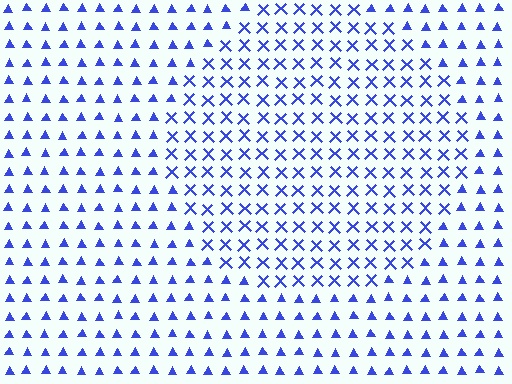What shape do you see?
I see a circle.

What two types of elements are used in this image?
The image uses X marks inside the circle region and triangles outside it.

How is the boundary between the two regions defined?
The boundary is defined by a change in element shape: X marks inside vs. triangles outside. All elements share the same color and spacing.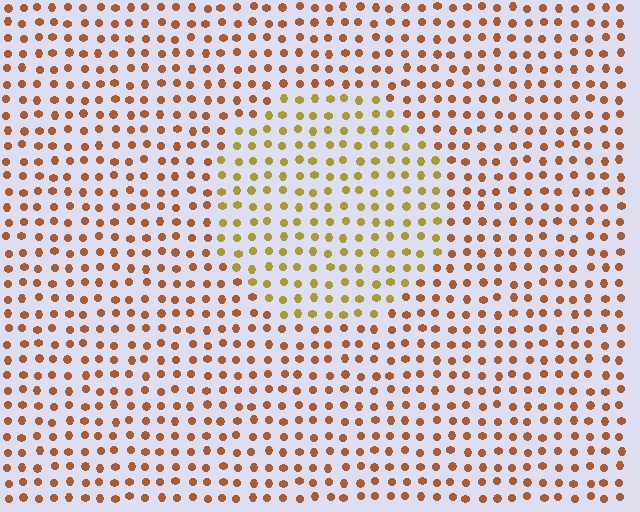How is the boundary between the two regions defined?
The boundary is defined purely by a slight shift in hue (about 33 degrees). Spacing, size, and orientation are identical on both sides.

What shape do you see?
I see a circle.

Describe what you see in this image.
The image is filled with small brown elements in a uniform arrangement. A circle-shaped region is visible where the elements are tinted to a slightly different hue, forming a subtle color boundary.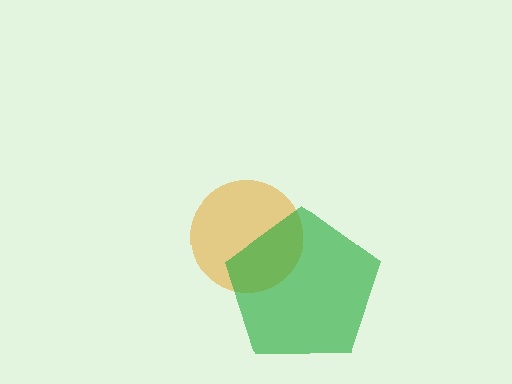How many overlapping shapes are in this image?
There are 2 overlapping shapes in the image.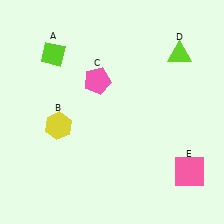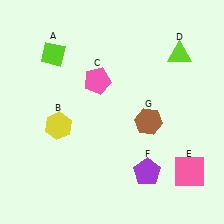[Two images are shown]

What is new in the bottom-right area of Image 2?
A brown hexagon (G) was added in the bottom-right area of Image 2.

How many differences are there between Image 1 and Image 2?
There are 2 differences between the two images.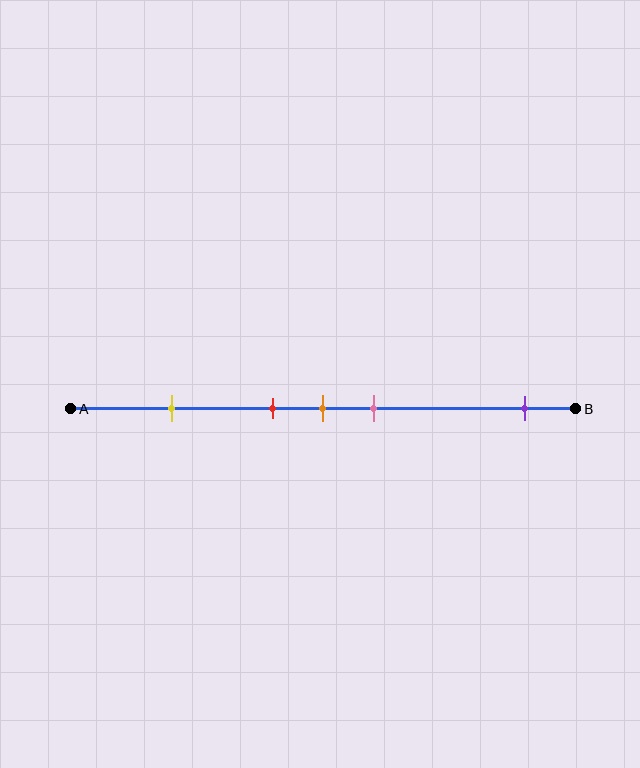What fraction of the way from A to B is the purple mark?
The purple mark is approximately 90% (0.9) of the way from A to B.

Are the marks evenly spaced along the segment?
No, the marks are not evenly spaced.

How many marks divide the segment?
There are 5 marks dividing the segment.